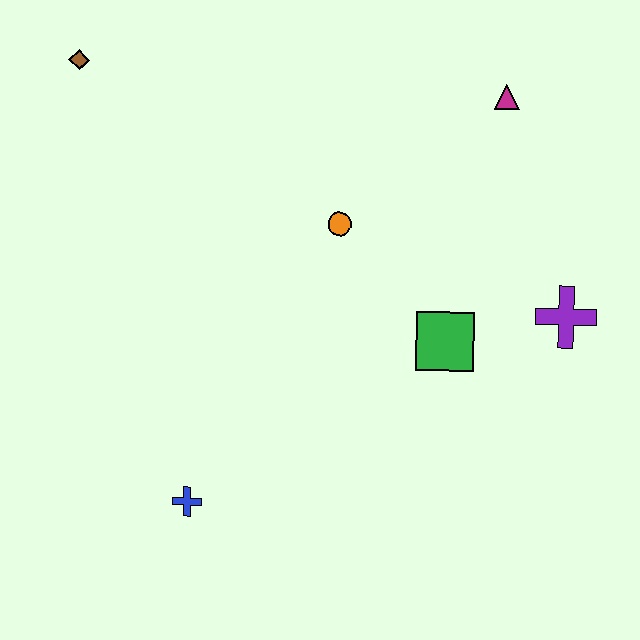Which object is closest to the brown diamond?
The orange circle is closest to the brown diamond.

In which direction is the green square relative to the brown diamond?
The green square is to the right of the brown diamond.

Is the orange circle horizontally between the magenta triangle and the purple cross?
No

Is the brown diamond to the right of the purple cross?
No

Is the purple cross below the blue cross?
No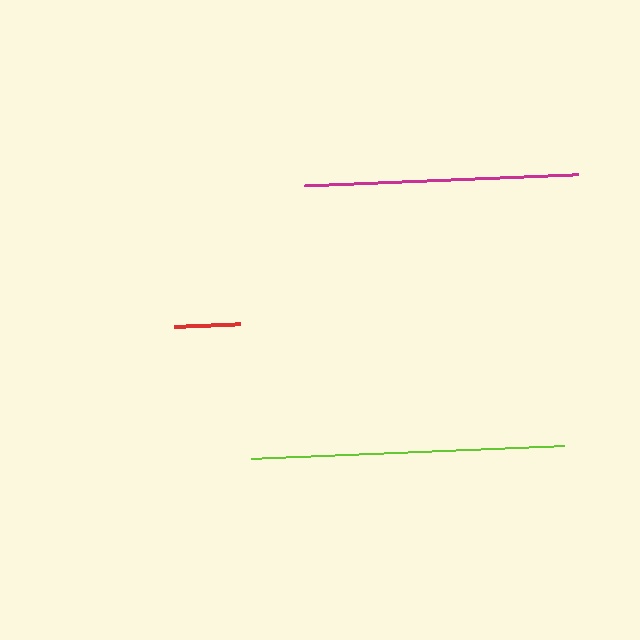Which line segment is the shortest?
The red line is the shortest at approximately 66 pixels.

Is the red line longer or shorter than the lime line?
The lime line is longer than the red line.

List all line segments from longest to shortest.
From longest to shortest: lime, magenta, red.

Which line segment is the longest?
The lime line is the longest at approximately 314 pixels.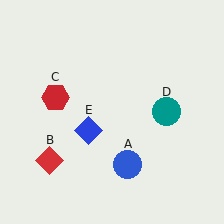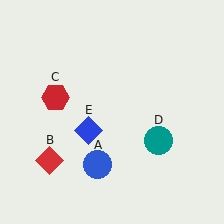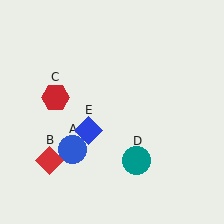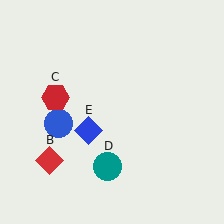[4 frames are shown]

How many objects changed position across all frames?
2 objects changed position: blue circle (object A), teal circle (object D).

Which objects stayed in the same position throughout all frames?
Red diamond (object B) and red hexagon (object C) and blue diamond (object E) remained stationary.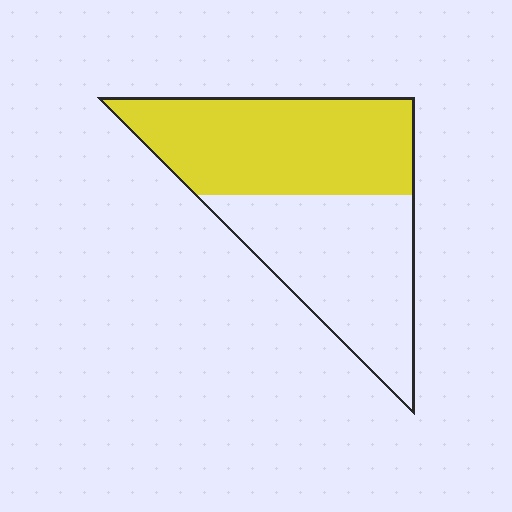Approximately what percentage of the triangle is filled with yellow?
Approximately 50%.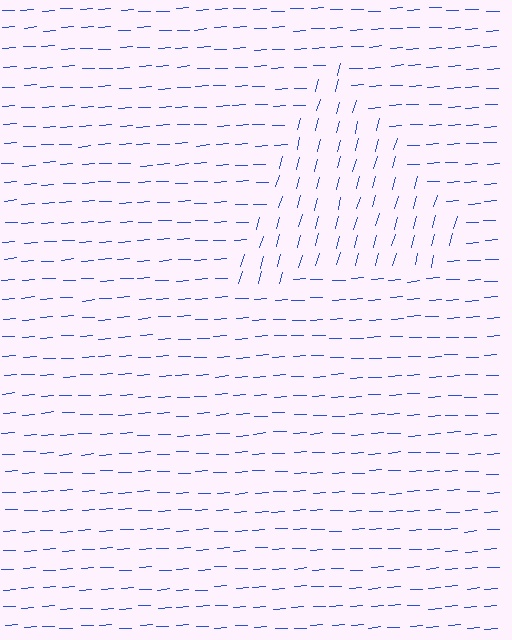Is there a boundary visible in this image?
Yes, there is a texture boundary formed by a change in line orientation.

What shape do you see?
I see a triangle.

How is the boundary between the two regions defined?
The boundary is defined purely by a change in line orientation (approximately 71 degrees difference). All lines are the same color and thickness.